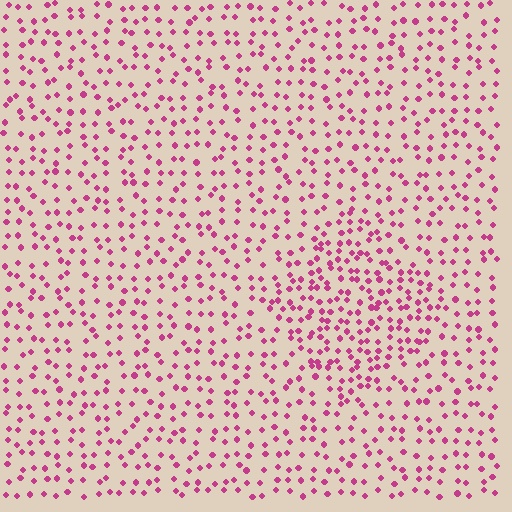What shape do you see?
I see a diamond.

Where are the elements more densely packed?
The elements are more densely packed inside the diamond boundary.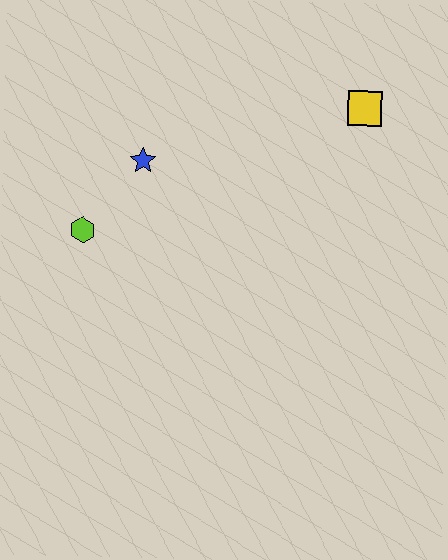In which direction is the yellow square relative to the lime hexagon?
The yellow square is to the right of the lime hexagon.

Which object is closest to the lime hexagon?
The blue star is closest to the lime hexagon.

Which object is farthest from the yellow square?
The lime hexagon is farthest from the yellow square.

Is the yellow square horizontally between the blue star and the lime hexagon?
No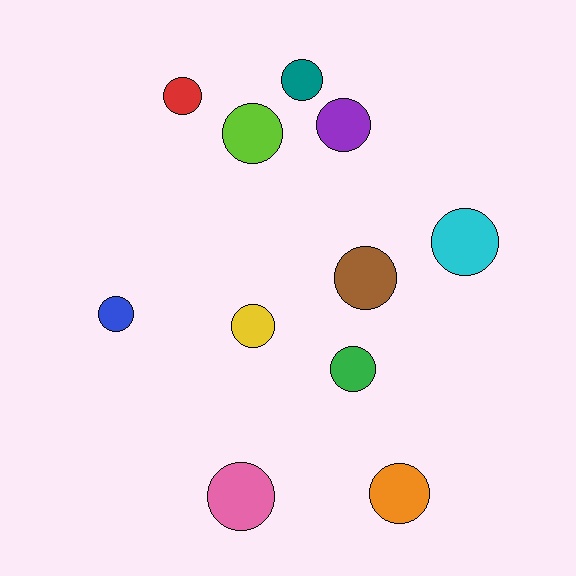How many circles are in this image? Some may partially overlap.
There are 11 circles.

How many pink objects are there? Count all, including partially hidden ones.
There is 1 pink object.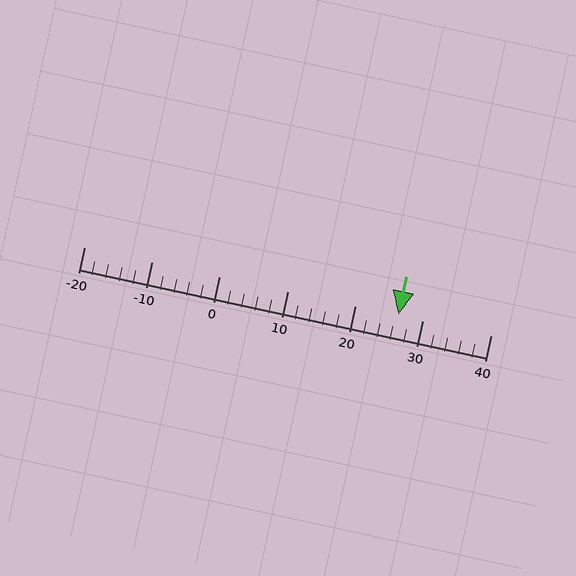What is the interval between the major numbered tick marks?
The major tick marks are spaced 10 units apart.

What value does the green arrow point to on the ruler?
The green arrow points to approximately 26.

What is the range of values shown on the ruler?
The ruler shows values from -20 to 40.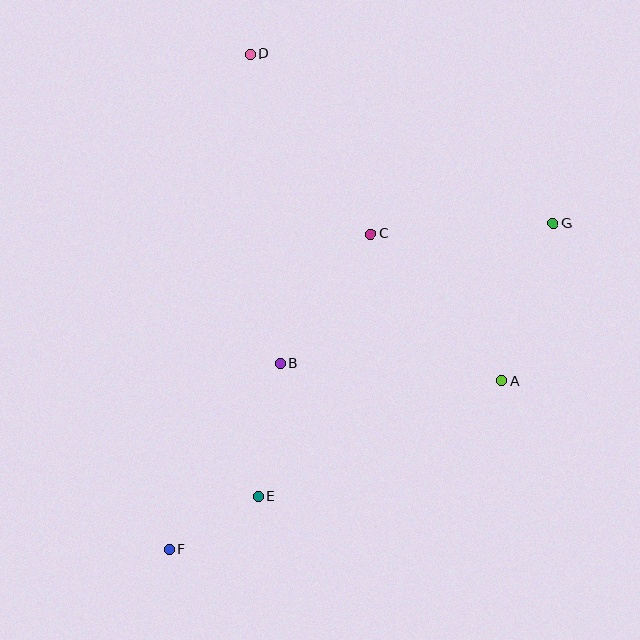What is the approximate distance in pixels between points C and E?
The distance between C and E is approximately 285 pixels.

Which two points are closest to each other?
Points E and F are closest to each other.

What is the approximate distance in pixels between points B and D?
The distance between B and D is approximately 311 pixels.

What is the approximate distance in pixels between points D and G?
The distance between D and G is approximately 347 pixels.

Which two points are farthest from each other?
Points F and G are farthest from each other.